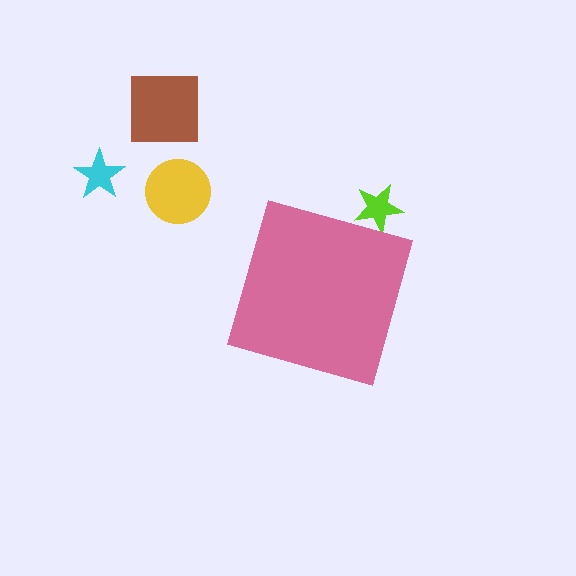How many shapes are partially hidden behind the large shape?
1 shape is partially hidden.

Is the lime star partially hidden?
Yes, the lime star is partially hidden behind the pink diamond.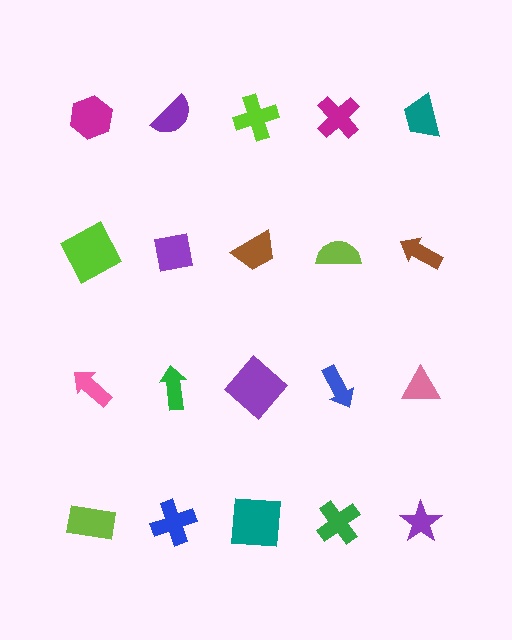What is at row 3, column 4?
A blue arrow.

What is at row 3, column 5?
A pink triangle.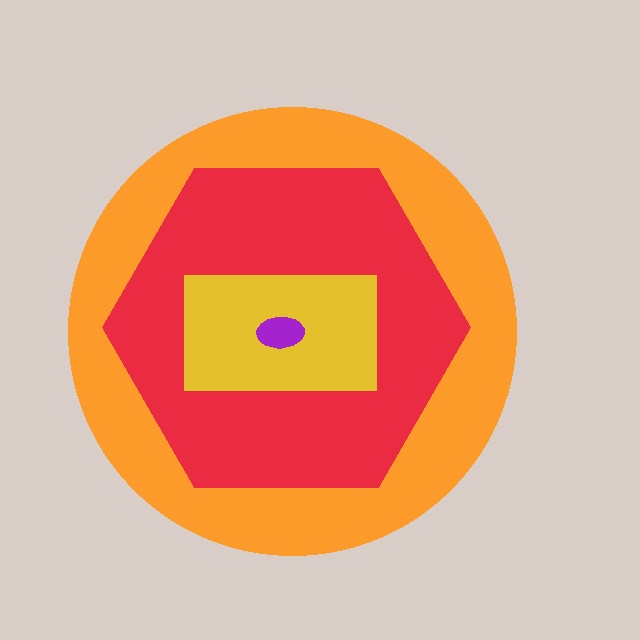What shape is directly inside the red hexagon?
The yellow rectangle.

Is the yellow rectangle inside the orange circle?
Yes.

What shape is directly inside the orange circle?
The red hexagon.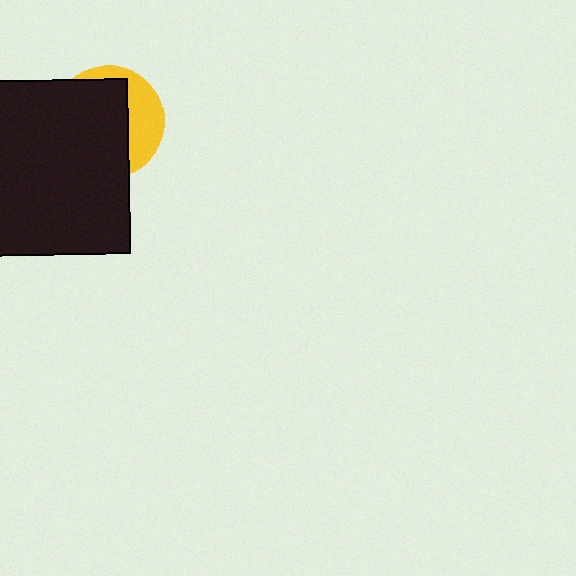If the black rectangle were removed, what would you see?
You would see the complete yellow circle.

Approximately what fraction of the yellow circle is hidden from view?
Roughly 66% of the yellow circle is hidden behind the black rectangle.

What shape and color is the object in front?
The object in front is a black rectangle.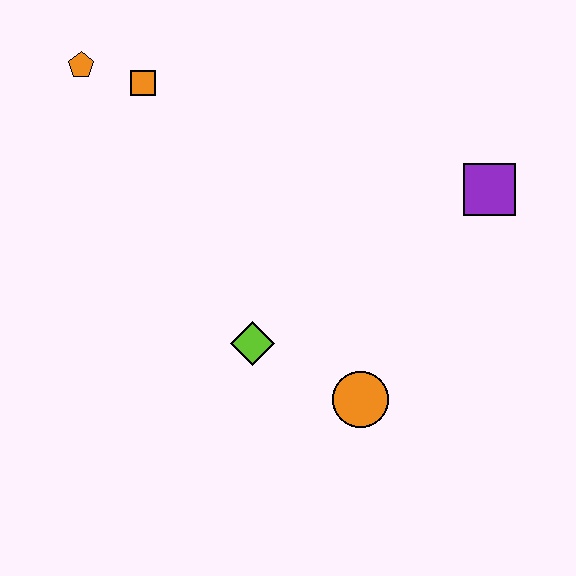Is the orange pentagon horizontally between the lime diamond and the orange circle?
No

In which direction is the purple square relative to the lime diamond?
The purple square is to the right of the lime diamond.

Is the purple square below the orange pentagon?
Yes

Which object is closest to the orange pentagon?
The orange square is closest to the orange pentagon.